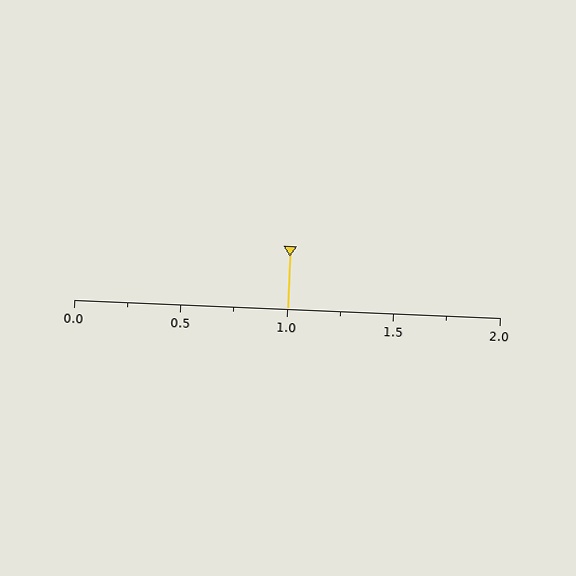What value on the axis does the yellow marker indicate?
The marker indicates approximately 1.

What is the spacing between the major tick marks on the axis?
The major ticks are spaced 0.5 apart.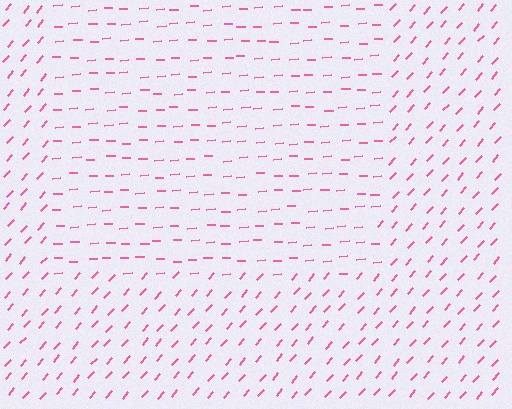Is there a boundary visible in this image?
Yes, there is a texture boundary formed by a change in line orientation.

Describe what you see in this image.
The image is filled with small pink line segments. A rectangle region in the image has lines oriented differently from the surrounding lines, creating a visible texture boundary.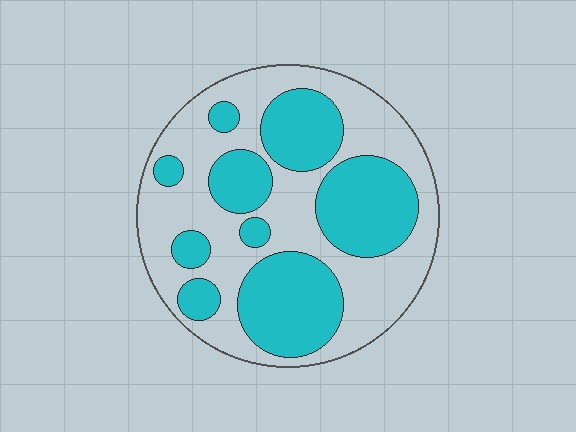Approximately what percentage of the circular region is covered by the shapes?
Approximately 45%.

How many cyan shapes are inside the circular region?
9.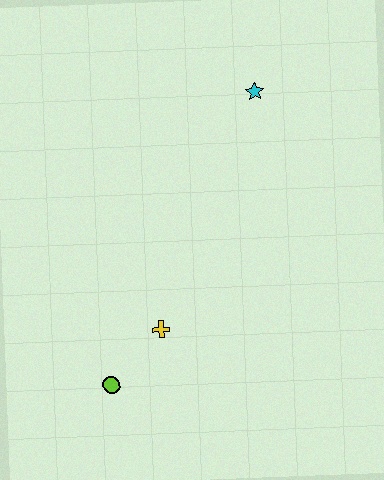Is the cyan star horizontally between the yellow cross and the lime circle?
No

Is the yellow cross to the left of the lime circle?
No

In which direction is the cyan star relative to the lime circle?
The cyan star is above the lime circle.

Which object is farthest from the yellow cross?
The cyan star is farthest from the yellow cross.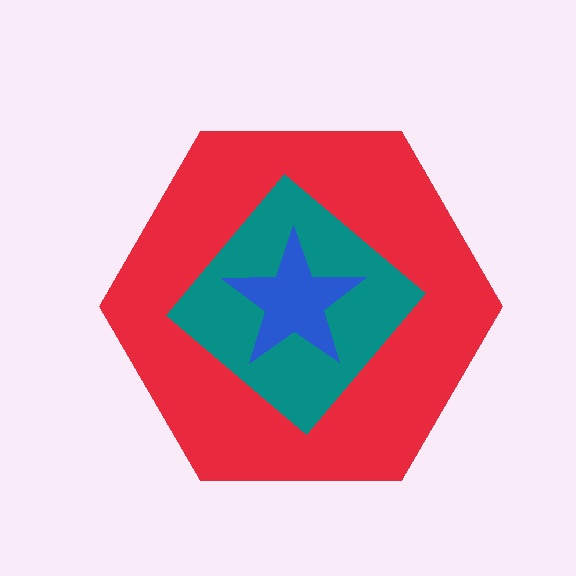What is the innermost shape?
The blue star.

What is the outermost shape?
The red hexagon.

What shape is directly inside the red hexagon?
The teal diamond.